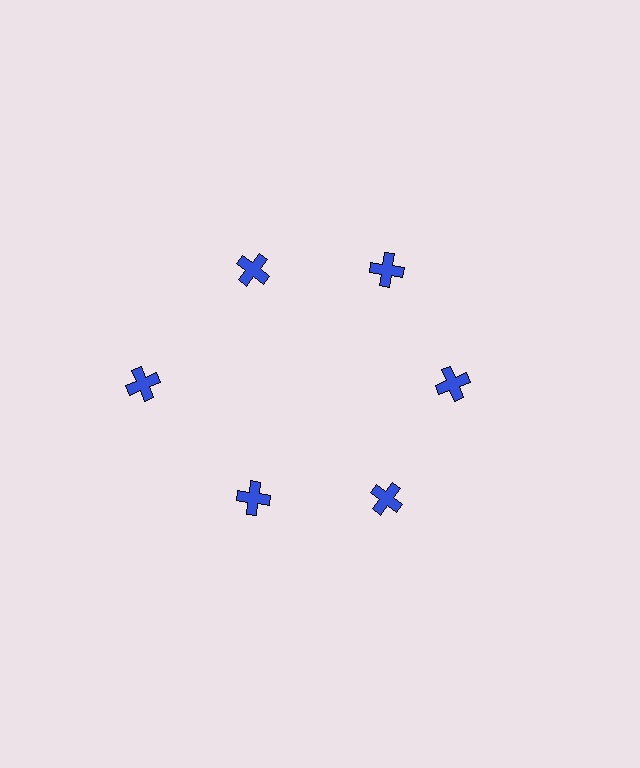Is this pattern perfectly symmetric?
No. The 6 blue crosses are arranged in a ring, but one element near the 9 o'clock position is pushed outward from the center, breaking the 6-fold rotational symmetry.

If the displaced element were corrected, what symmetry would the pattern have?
It would have 6-fold rotational symmetry — the pattern would map onto itself every 60 degrees.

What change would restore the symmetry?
The symmetry would be restored by moving it inward, back onto the ring so that all 6 crosses sit at equal angles and equal distance from the center.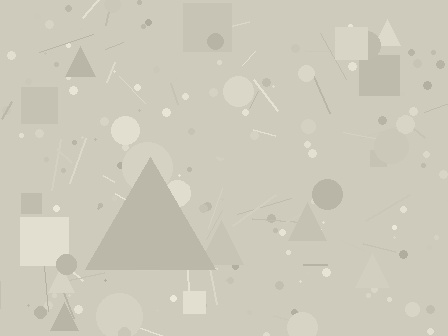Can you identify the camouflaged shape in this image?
The camouflaged shape is a triangle.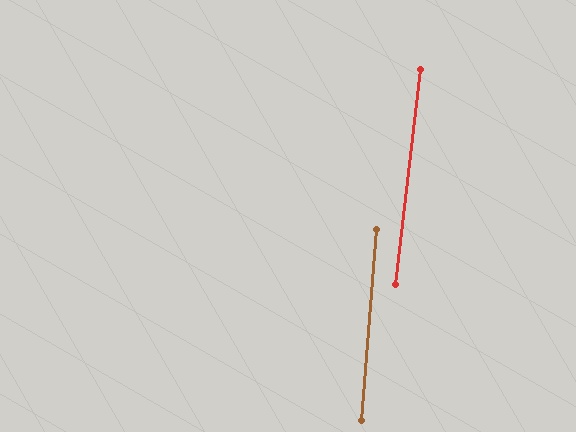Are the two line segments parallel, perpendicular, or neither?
Parallel — their directions differ by only 1.8°.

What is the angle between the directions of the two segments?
Approximately 2 degrees.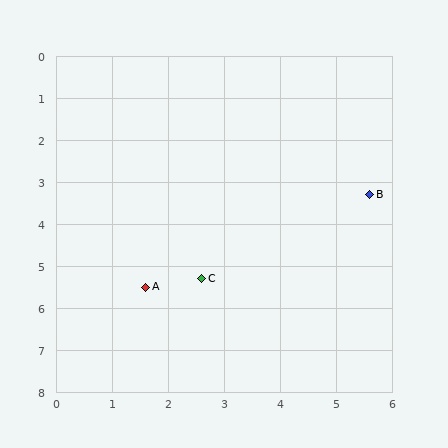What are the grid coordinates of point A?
Point A is at approximately (1.6, 5.5).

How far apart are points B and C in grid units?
Points B and C are about 3.6 grid units apart.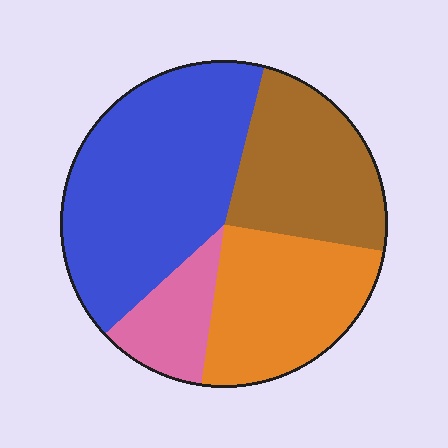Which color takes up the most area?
Blue, at roughly 40%.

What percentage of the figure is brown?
Brown takes up between a sixth and a third of the figure.